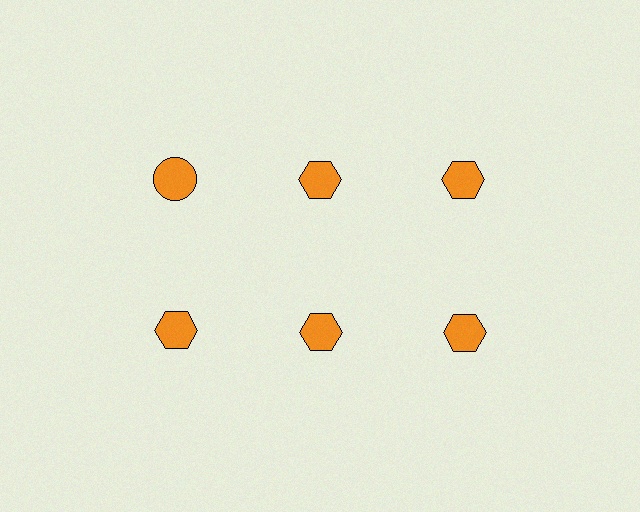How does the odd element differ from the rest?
It has a different shape: circle instead of hexagon.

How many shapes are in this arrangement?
There are 6 shapes arranged in a grid pattern.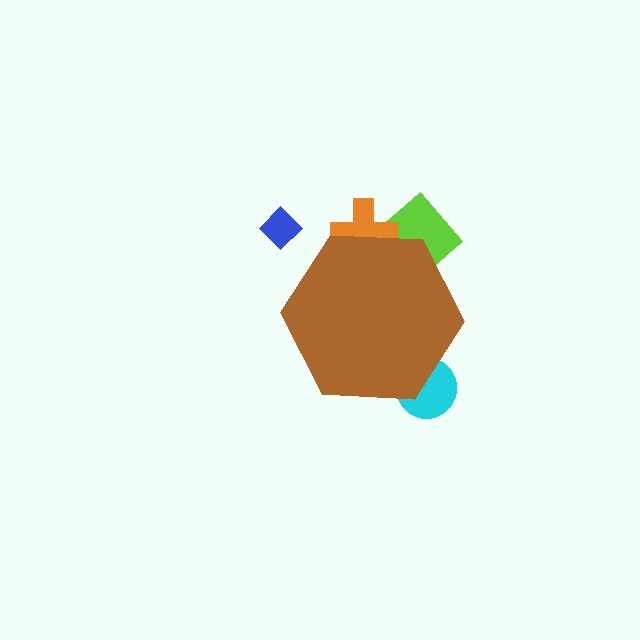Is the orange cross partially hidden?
Yes, the orange cross is partially hidden behind the brown hexagon.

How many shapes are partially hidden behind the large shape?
3 shapes are partially hidden.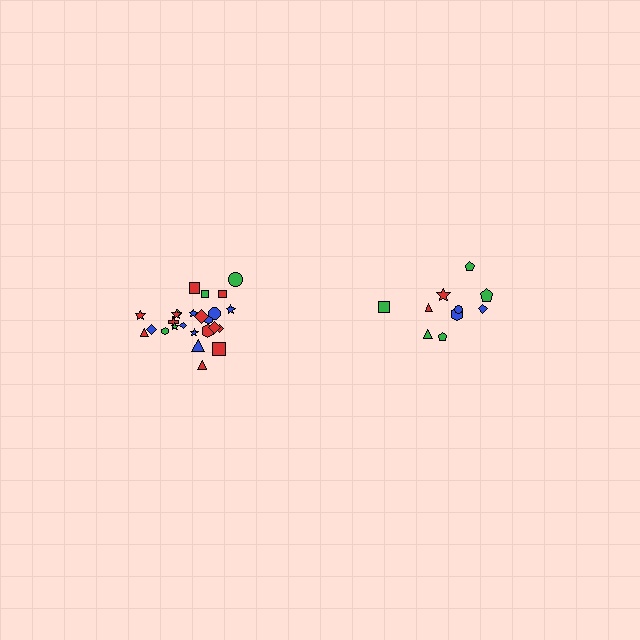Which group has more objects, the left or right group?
The left group.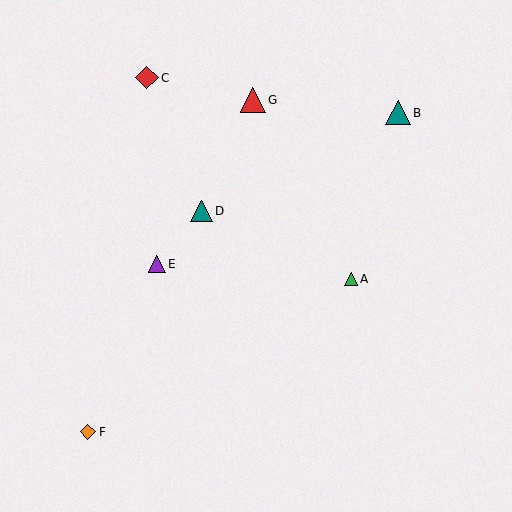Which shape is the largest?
The red triangle (labeled G) is the largest.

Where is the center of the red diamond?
The center of the red diamond is at (147, 78).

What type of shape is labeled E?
Shape E is a purple triangle.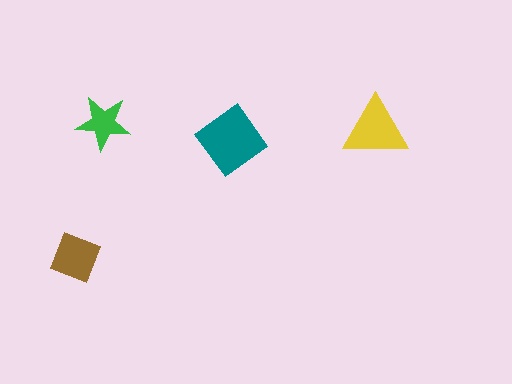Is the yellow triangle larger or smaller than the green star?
Larger.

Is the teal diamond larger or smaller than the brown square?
Larger.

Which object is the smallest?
The green star.